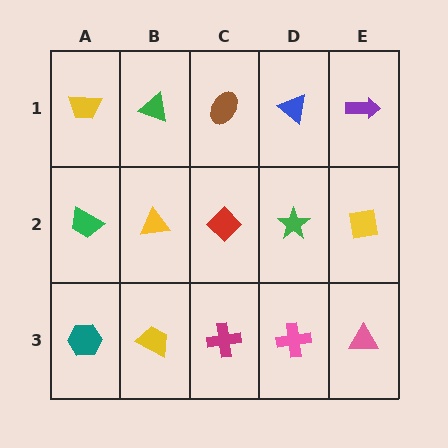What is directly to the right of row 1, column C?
A blue triangle.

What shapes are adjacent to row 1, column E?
A yellow square (row 2, column E), a blue triangle (row 1, column D).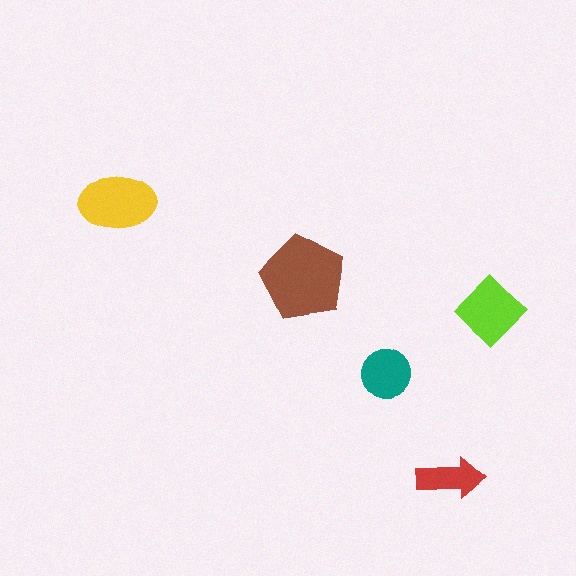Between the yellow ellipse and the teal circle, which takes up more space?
The yellow ellipse.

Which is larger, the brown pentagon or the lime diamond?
The brown pentagon.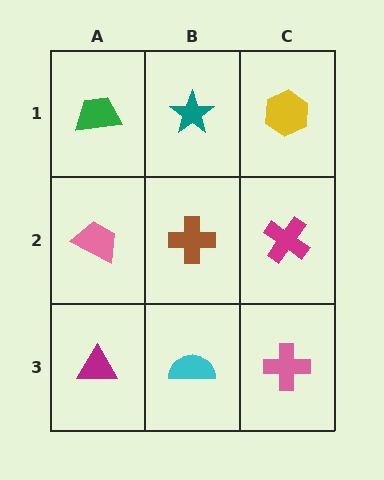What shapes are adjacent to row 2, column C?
A yellow hexagon (row 1, column C), a pink cross (row 3, column C), a brown cross (row 2, column B).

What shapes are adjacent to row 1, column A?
A pink trapezoid (row 2, column A), a teal star (row 1, column B).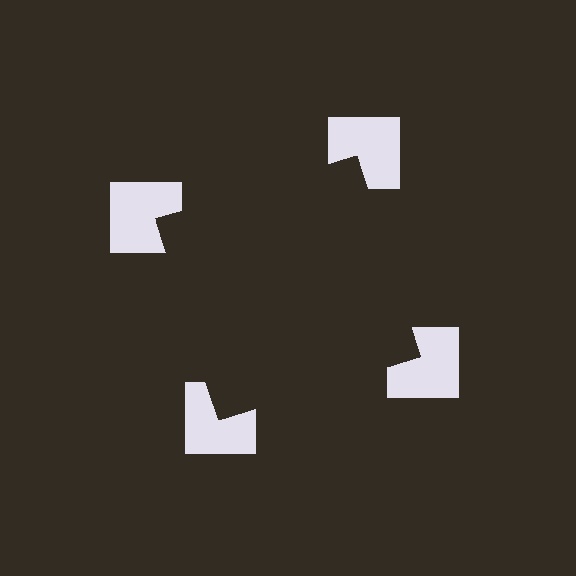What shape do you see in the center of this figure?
An illusory square — its edges are inferred from the aligned wedge cuts in the notched squares, not physically drawn.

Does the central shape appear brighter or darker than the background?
It typically appears slightly darker than the background, even though no actual brightness change is drawn.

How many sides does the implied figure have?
4 sides.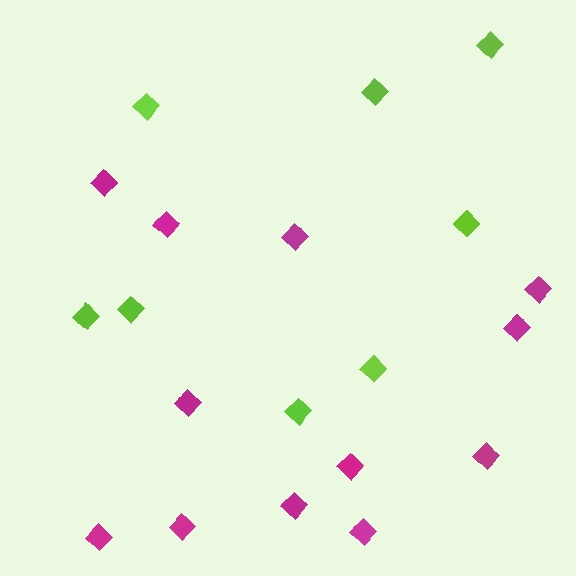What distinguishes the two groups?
There are 2 groups: one group of magenta diamonds (12) and one group of lime diamonds (8).